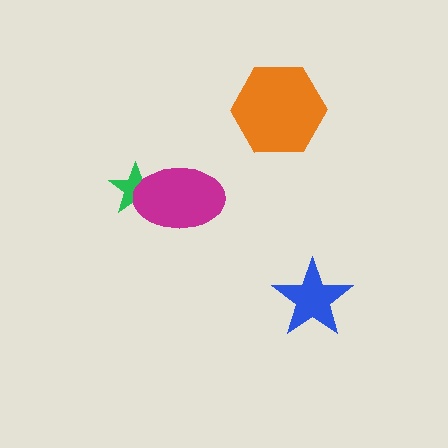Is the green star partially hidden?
Yes, it is partially covered by another shape.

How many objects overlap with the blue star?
0 objects overlap with the blue star.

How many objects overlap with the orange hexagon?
0 objects overlap with the orange hexagon.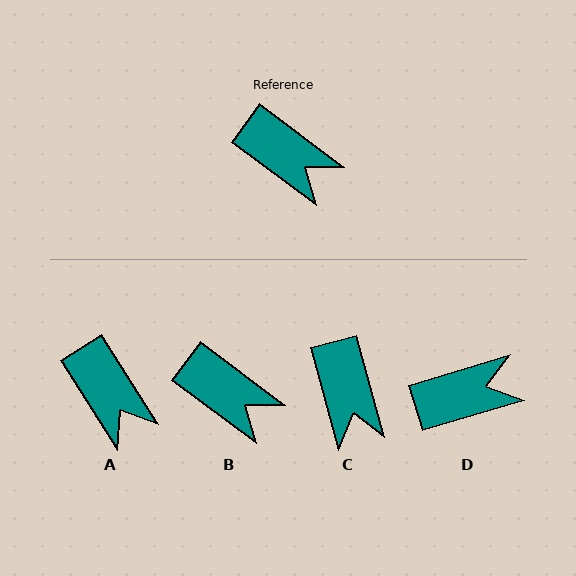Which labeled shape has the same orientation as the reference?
B.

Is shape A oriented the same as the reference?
No, it is off by about 21 degrees.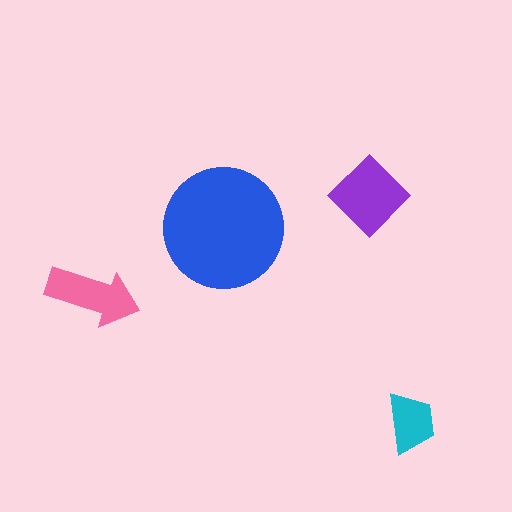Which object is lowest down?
The cyan trapezoid is bottommost.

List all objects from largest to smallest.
The blue circle, the purple diamond, the pink arrow, the cyan trapezoid.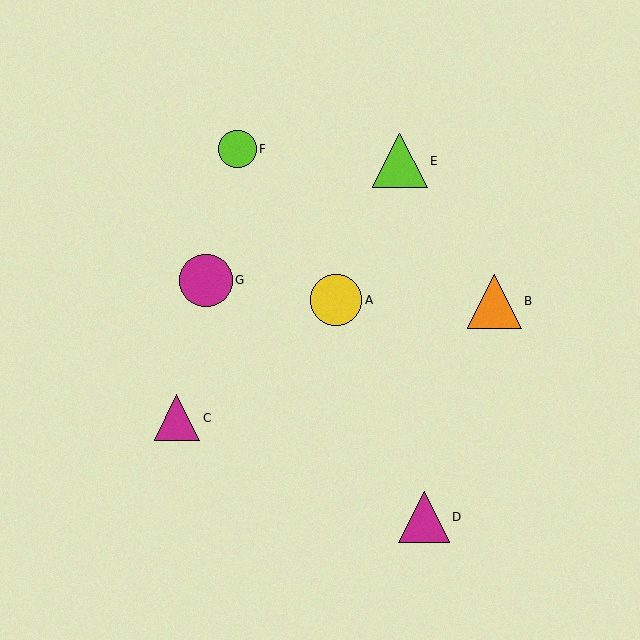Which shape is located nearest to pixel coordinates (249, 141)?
The lime circle (labeled F) at (238, 149) is nearest to that location.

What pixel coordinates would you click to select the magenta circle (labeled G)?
Click at (206, 280) to select the magenta circle G.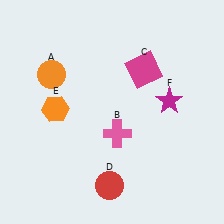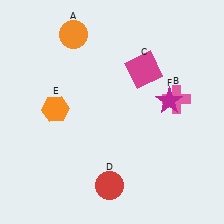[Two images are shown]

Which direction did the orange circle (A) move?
The orange circle (A) moved up.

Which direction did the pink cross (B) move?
The pink cross (B) moved right.